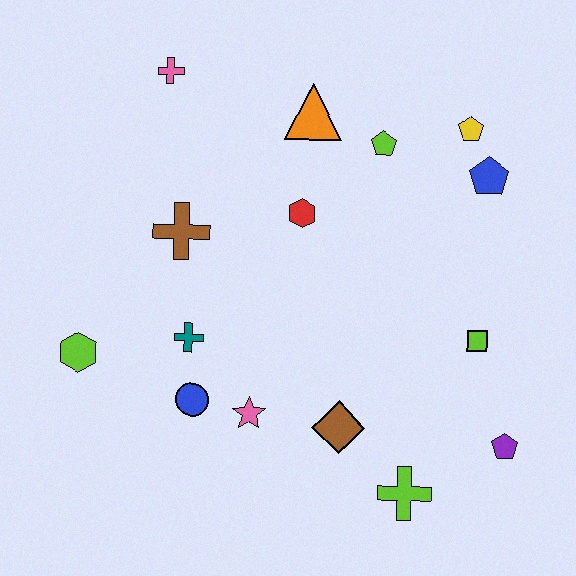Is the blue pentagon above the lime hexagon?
Yes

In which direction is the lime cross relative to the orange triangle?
The lime cross is below the orange triangle.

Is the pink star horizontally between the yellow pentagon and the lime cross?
No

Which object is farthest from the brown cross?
The purple pentagon is farthest from the brown cross.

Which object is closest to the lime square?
The purple pentagon is closest to the lime square.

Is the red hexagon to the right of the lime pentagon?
No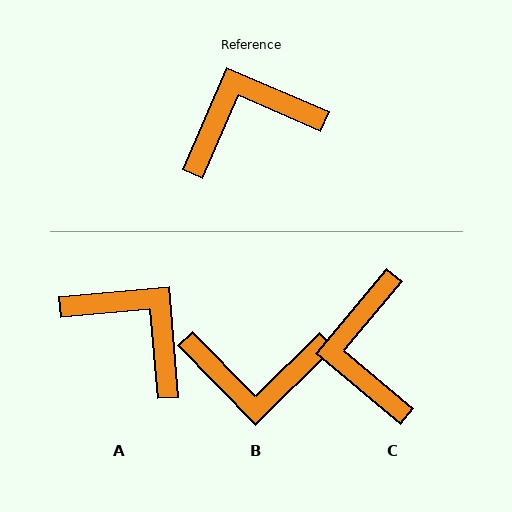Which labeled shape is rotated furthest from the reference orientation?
B, about 158 degrees away.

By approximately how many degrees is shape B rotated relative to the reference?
Approximately 158 degrees counter-clockwise.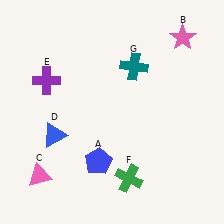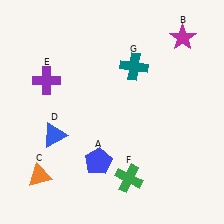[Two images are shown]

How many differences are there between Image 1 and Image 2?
There are 2 differences between the two images.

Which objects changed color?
B changed from pink to magenta. C changed from pink to orange.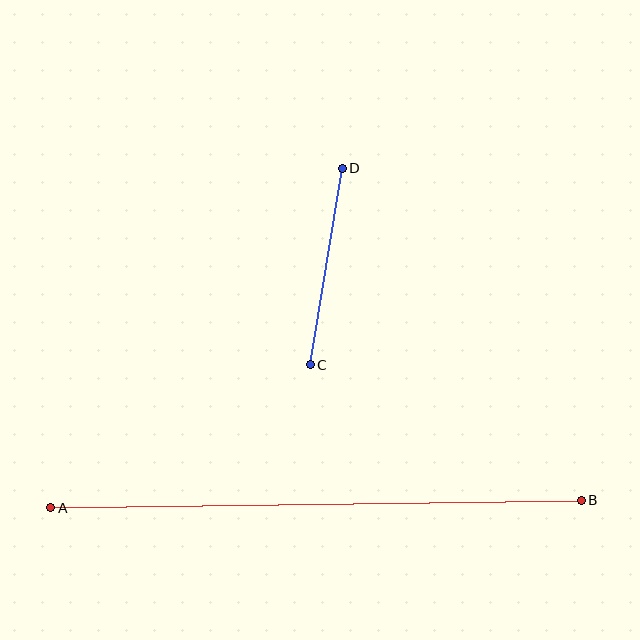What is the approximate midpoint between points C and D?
The midpoint is at approximately (326, 266) pixels.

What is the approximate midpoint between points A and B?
The midpoint is at approximately (316, 504) pixels.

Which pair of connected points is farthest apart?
Points A and B are farthest apart.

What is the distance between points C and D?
The distance is approximately 199 pixels.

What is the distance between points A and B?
The distance is approximately 531 pixels.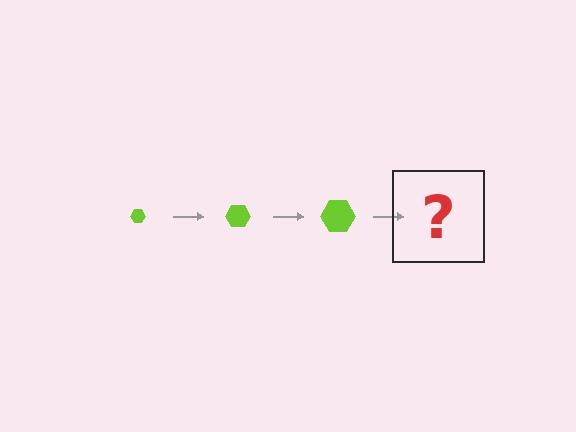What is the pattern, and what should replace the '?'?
The pattern is that the hexagon gets progressively larger each step. The '?' should be a lime hexagon, larger than the previous one.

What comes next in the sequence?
The next element should be a lime hexagon, larger than the previous one.